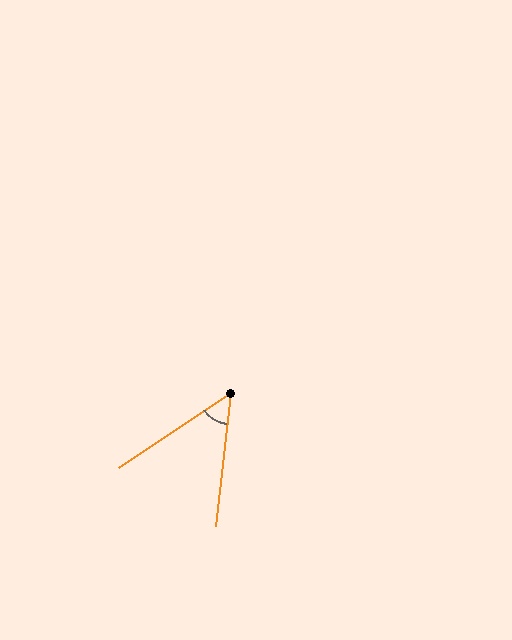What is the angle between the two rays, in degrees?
Approximately 50 degrees.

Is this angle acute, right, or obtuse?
It is acute.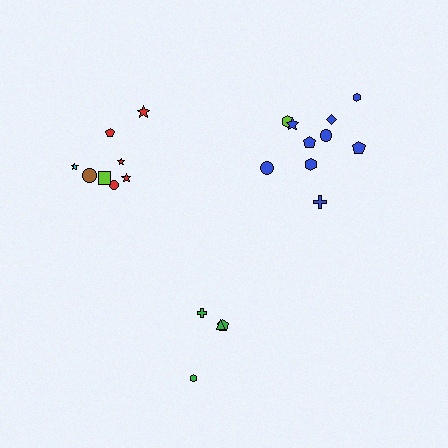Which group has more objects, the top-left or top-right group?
The top-right group.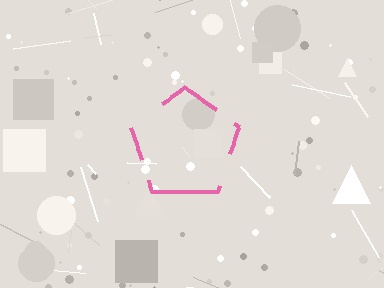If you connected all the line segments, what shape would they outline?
They would outline a pentagon.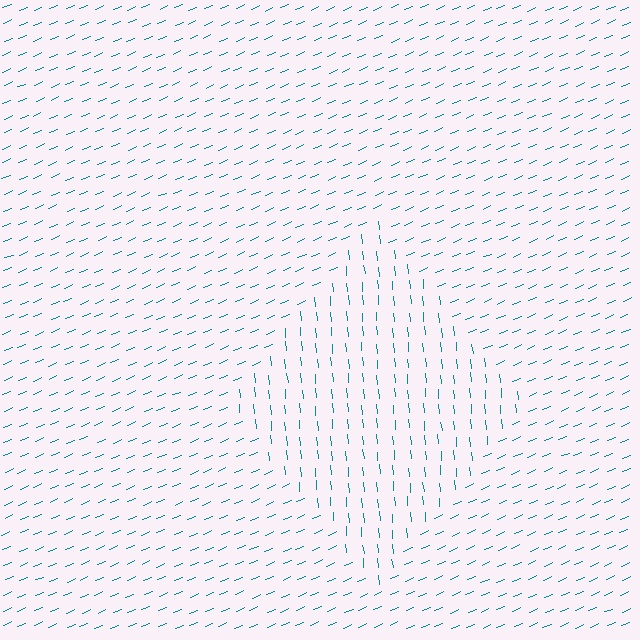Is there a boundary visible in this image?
Yes, there is a texture boundary formed by a change in line orientation.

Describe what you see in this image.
The image is filled with small teal line segments. A diamond region in the image has lines oriented differently from the surrounding lines, creating a visible texture boundary.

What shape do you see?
I see a diamond.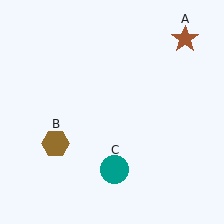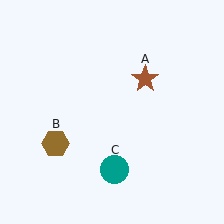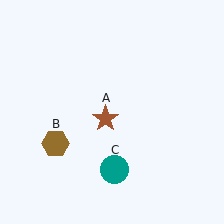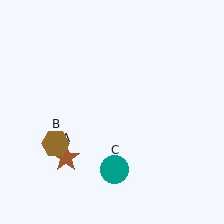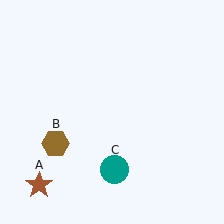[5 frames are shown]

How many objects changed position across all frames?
1 object changed position: brown star (object A).